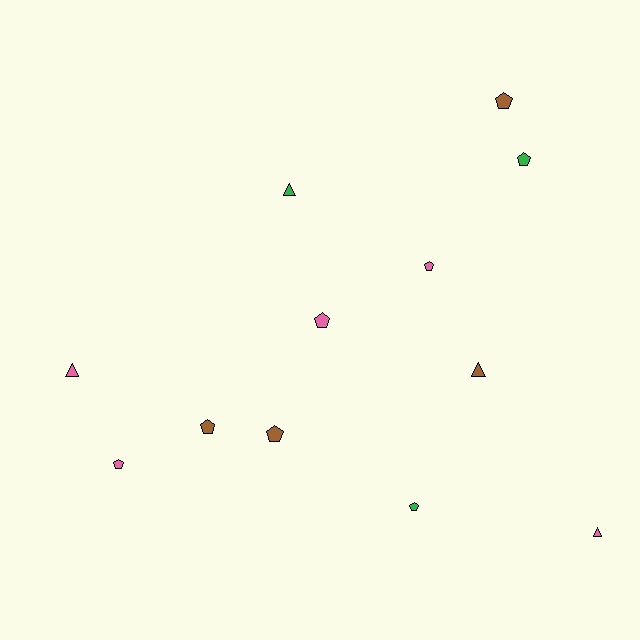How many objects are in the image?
There are 12 objects.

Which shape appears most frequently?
Pentagon, with 8 objects.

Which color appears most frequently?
Pink, with 5 objects.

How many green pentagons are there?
There are 2 green pentagons.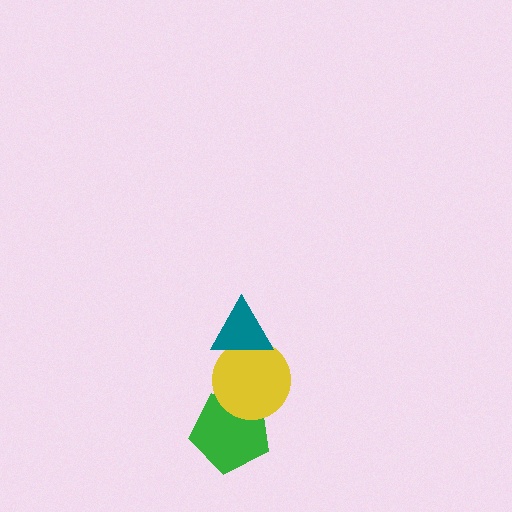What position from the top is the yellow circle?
The yellow circle is 2nd from the top.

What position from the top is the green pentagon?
The green pentagon is 3rd from the top.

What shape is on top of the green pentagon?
The yellow circle is on top of the green pentagon.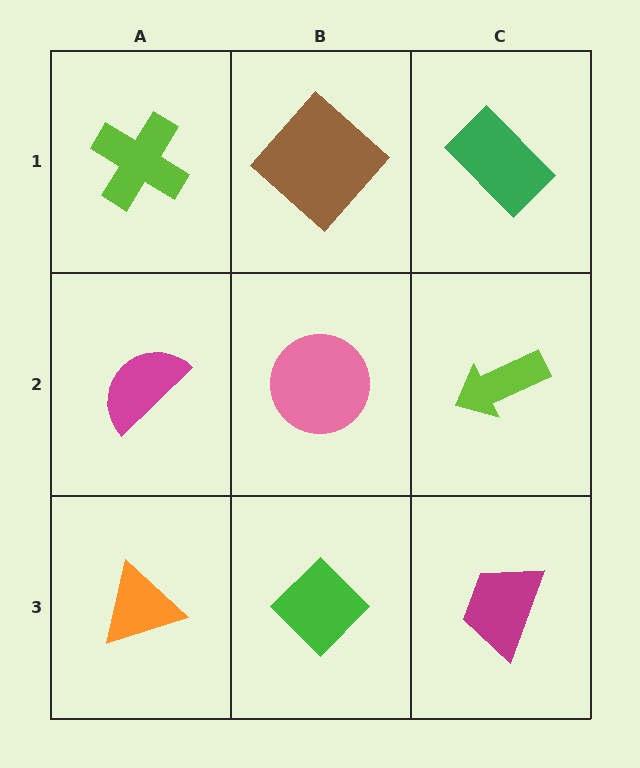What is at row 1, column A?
A lime cross.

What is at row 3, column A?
An orange triangle.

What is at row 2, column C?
A lime arrow.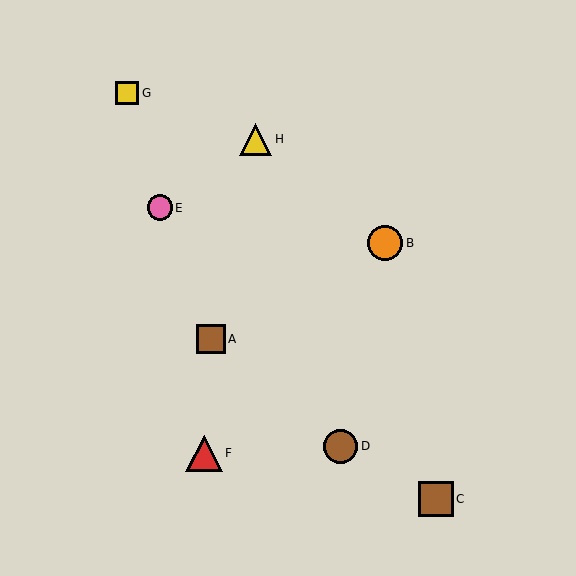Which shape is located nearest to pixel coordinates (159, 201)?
The pink circle (labeled E) at (160, 208) is nearest to that location.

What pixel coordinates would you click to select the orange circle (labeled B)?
Click at (385, 243) to select the orange circle B.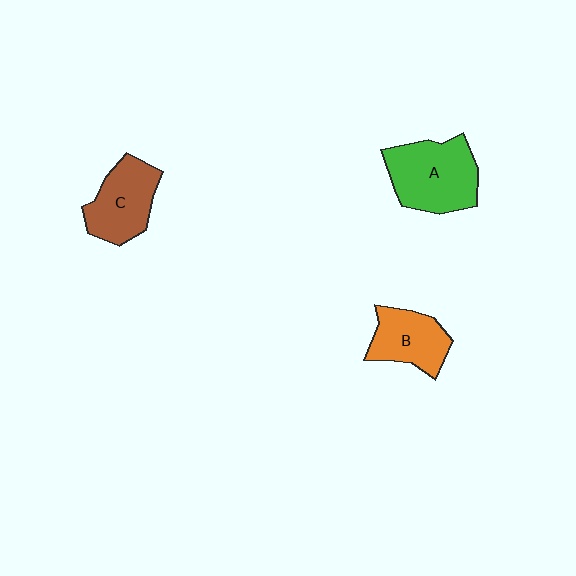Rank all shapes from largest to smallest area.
From largest to smallest: A (green), C (brown), B (orange).